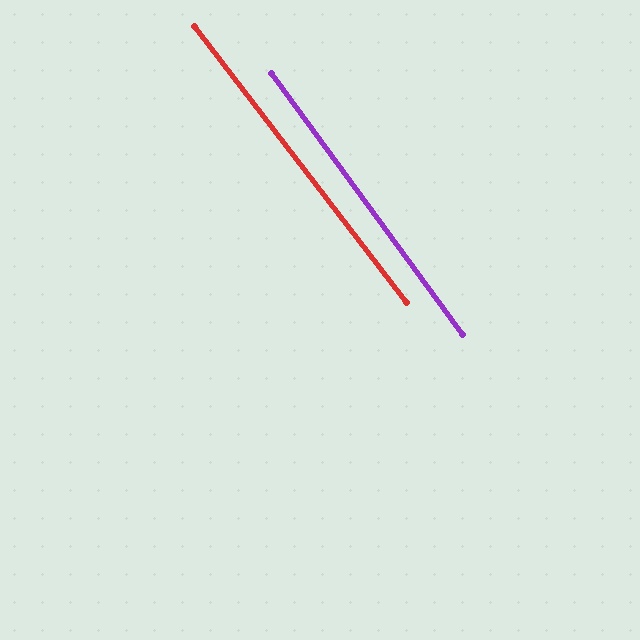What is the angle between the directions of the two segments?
Approximately 1 degree.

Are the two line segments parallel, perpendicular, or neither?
Parallel — their directions differ by only 1.4°.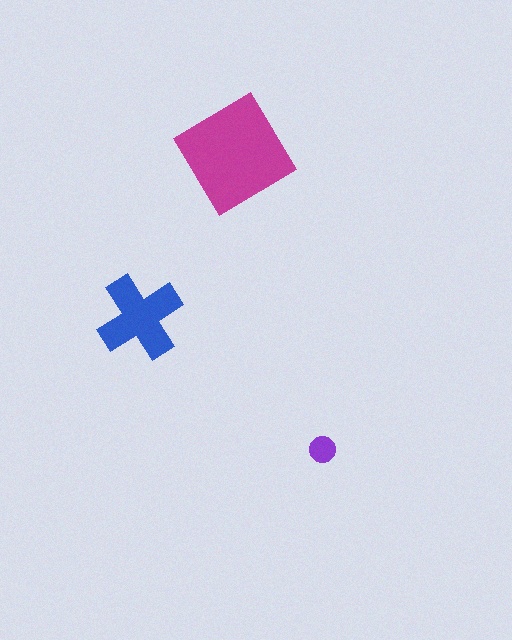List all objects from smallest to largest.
The purple circle, the blue cross, the magenta diamond.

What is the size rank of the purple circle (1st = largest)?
3rd.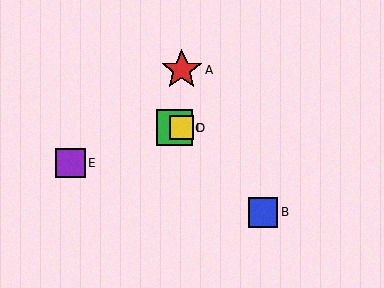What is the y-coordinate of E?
Object E is at y≈163.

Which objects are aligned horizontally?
Objects C, D are aligned horizontally.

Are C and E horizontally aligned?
No, C is at y≈128 and E is at y≈163.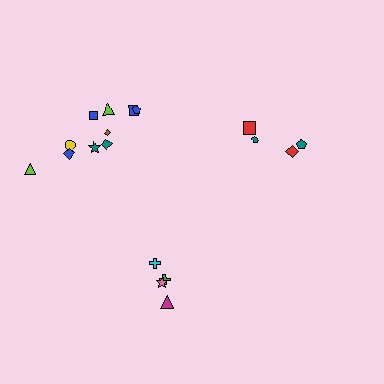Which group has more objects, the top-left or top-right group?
The top-left group.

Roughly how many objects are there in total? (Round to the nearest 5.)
Roughly 20 objects in total.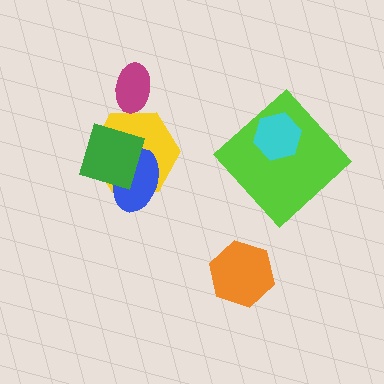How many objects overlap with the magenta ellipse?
1 object overlaps with the magenta ellipse.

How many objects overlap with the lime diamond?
1 object overlaps with the lime diamond.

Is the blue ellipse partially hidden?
Yes, it is partially covered by another shape.